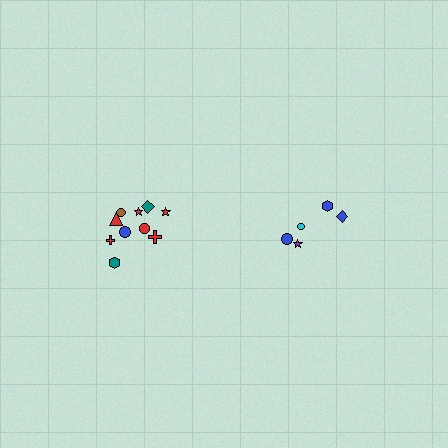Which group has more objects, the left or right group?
The left group.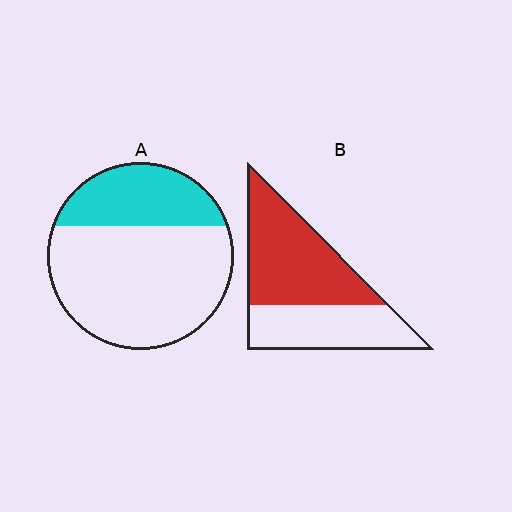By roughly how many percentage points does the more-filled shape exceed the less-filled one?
By roughly 30 percentage points (B over A).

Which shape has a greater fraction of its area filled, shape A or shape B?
Shape B.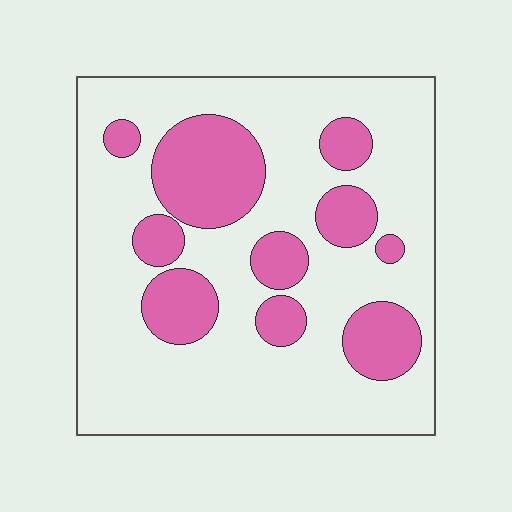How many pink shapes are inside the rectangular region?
10.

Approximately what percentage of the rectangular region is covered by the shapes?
Approximately 25%.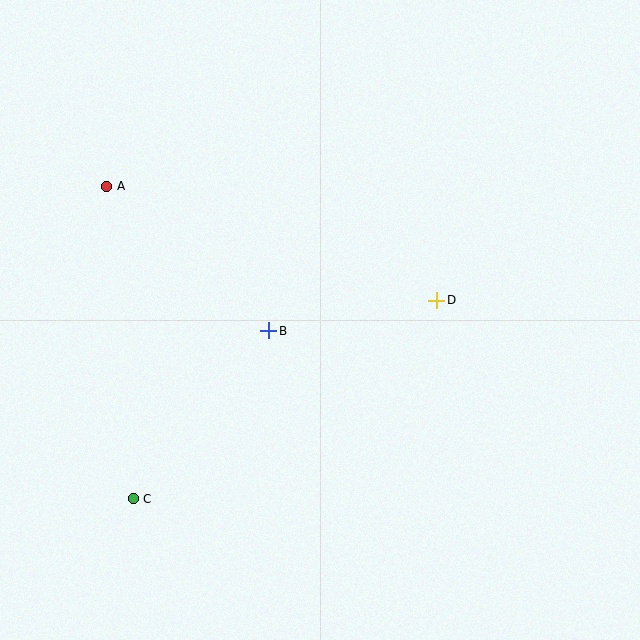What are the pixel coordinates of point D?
Point D is at (437, 300).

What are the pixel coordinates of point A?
Point A is at (107, 186).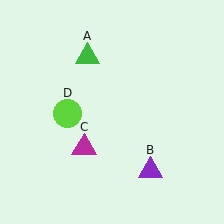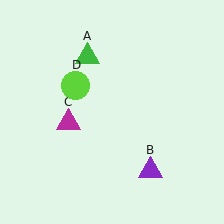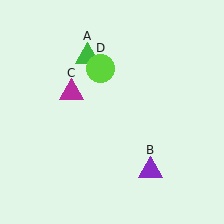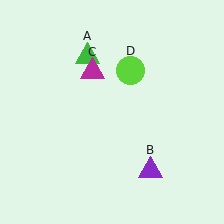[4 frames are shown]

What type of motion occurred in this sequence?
The magenta triangle (object C), lime circle (object D) rotated clockwise around the center of the scene.